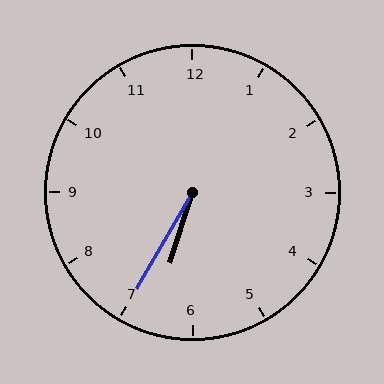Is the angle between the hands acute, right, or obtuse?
It is acute.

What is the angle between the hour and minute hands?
Approximately 12 degrees.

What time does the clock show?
6:35.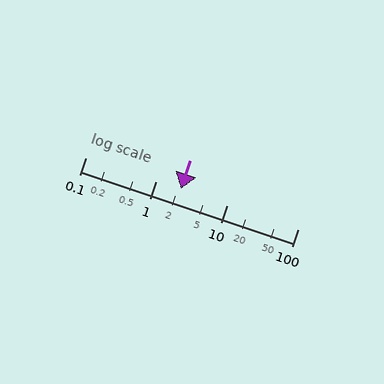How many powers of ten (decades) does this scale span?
The scale spans 3 decades, from 0.1 to 100.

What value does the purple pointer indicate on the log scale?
The pointer indicates approximately 2.2.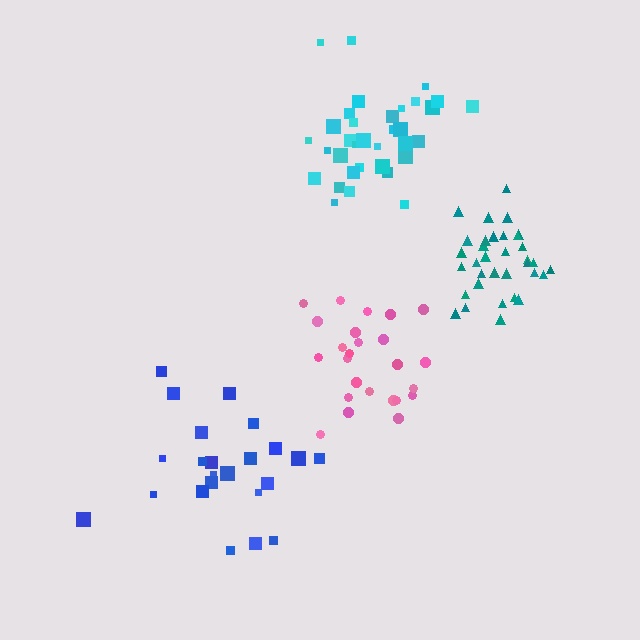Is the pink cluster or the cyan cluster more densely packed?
Pink.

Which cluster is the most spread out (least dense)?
Blue.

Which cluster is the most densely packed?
Teal.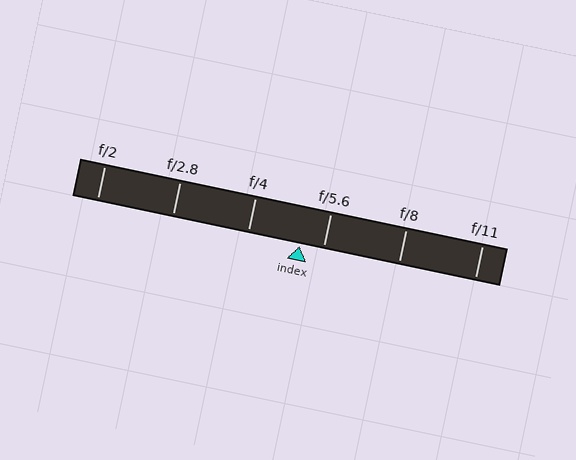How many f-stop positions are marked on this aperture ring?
There are 6 f-stop positions marked.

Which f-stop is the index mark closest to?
The index mark is closest to f/5.6.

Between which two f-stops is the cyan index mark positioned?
The index mark is between f/4 and f/5.6.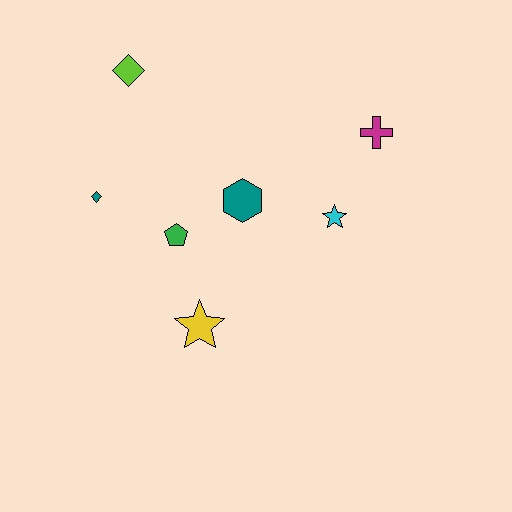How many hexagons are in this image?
There is 1 hexagon.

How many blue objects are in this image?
There are no blue objects.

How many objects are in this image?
There are 7 objects.